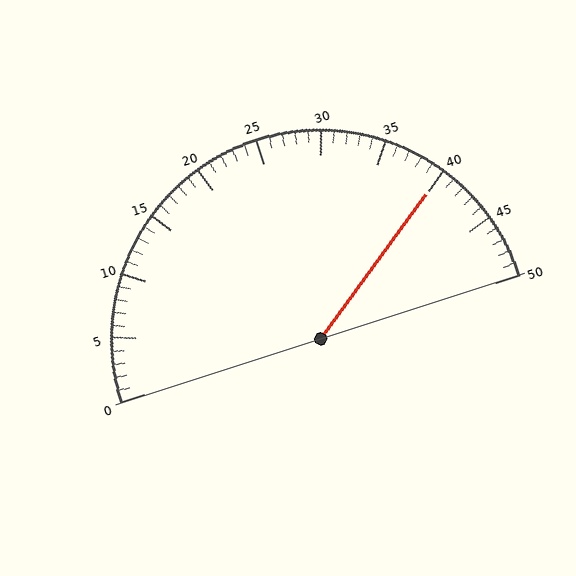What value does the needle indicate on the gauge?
The needle indicates approximately 40.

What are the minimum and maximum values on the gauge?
The gauge ranges from 0 to 50.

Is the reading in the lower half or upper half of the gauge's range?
The reading is in the upper half of the range (0 to 50).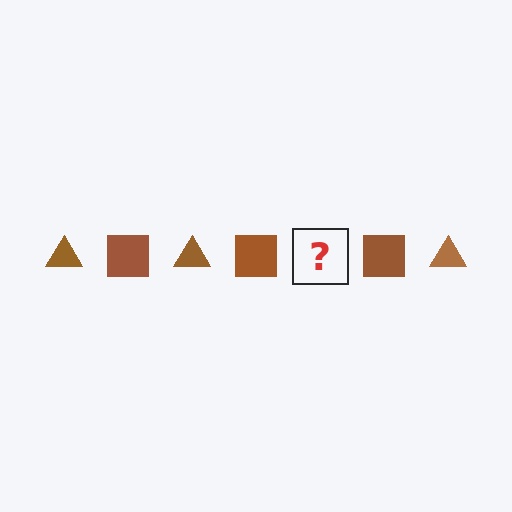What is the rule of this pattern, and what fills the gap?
The rule is that the pattern cycles through triangle, square shapes in brown. The gap should be filled with a brown triangle.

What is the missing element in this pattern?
The missing element is a brown triangle.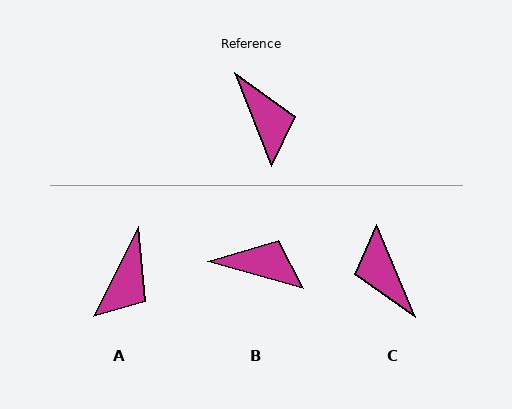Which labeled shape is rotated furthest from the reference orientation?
C, about 179 degrees away.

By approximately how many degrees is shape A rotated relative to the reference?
Approximately 48 degrees clockwise.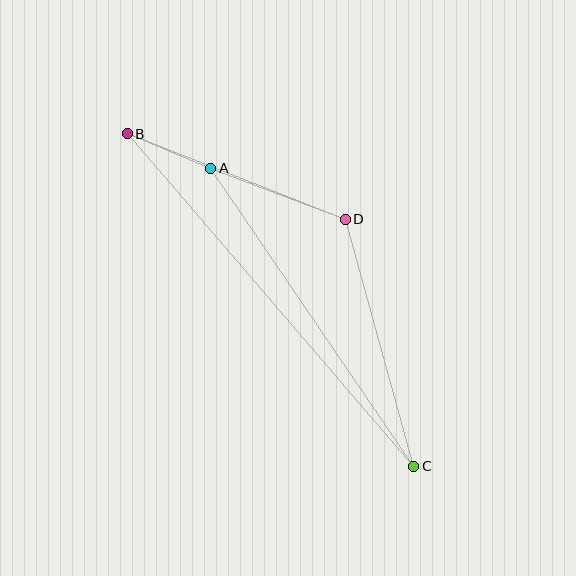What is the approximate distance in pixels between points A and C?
The distance between A and C is approximately 361 pixels.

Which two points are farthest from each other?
Points B and C are farthest from each other.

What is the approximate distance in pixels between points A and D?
The distance between A and D is approximately 144 pixels.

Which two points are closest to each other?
Points A and B are closest to each other.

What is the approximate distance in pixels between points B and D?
The distance between B and D is approximately 234 pixels.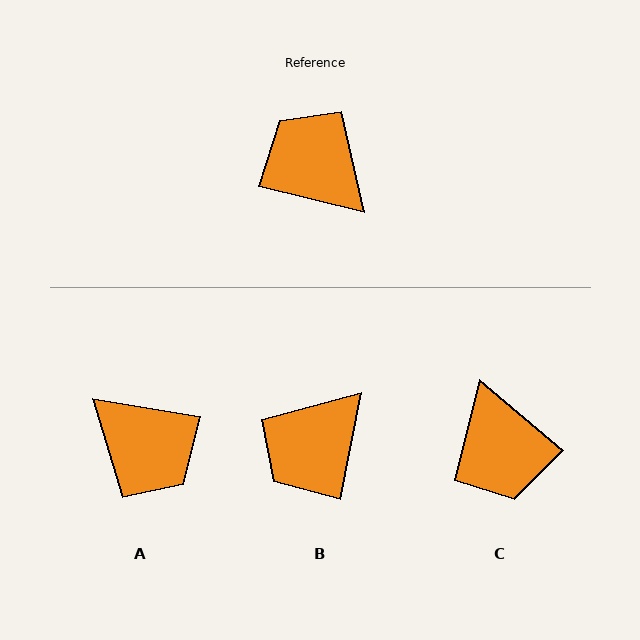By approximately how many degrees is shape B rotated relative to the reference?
Approximately 93 degrees counter-clockwise.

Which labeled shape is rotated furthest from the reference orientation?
A, about 176 degrees away.